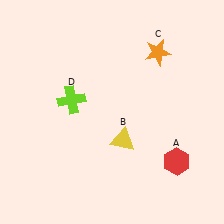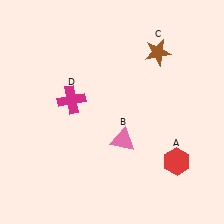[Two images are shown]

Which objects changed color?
B changed from yellow to pink. C changed from orange to brown. D changed from lime to magenta.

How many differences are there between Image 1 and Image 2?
There are 3 differences between the two images.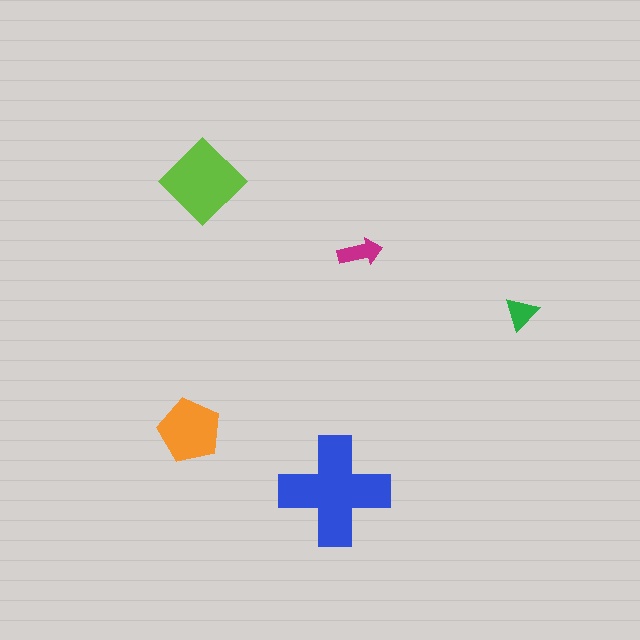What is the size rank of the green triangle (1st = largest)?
5th.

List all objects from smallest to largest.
The green triangle, the magenta arrow, the orange pentagon, the lime diamond, the blue cross.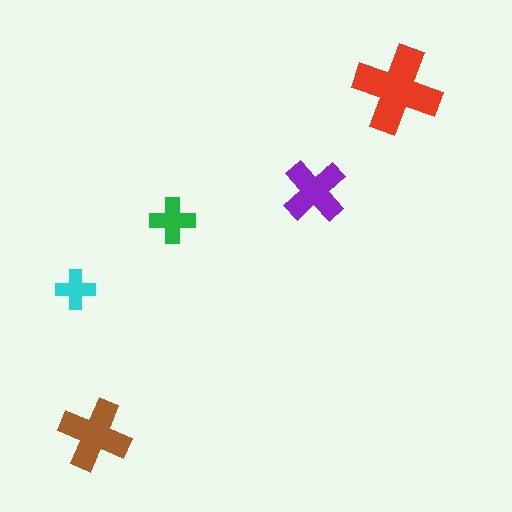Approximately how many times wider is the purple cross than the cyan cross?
About 1.5 times wider.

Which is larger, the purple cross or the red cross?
The red one.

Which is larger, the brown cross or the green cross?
The brown one.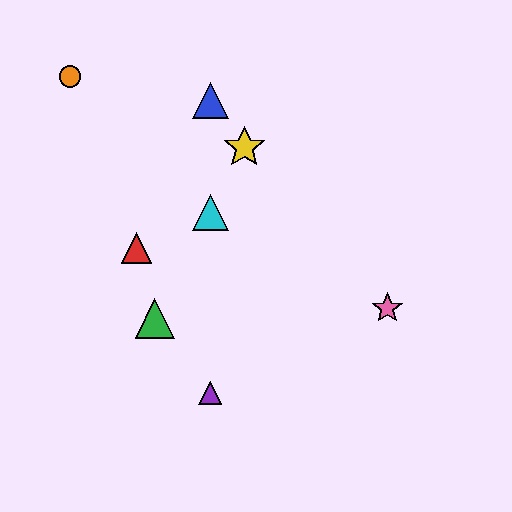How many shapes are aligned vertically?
3 shapes (the blue triangle, the purple triangle, the cyan triangle) are aligned vertically.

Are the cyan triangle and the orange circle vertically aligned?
No, the cyan triangle is at x≈210 and the orange circle is at x≈70.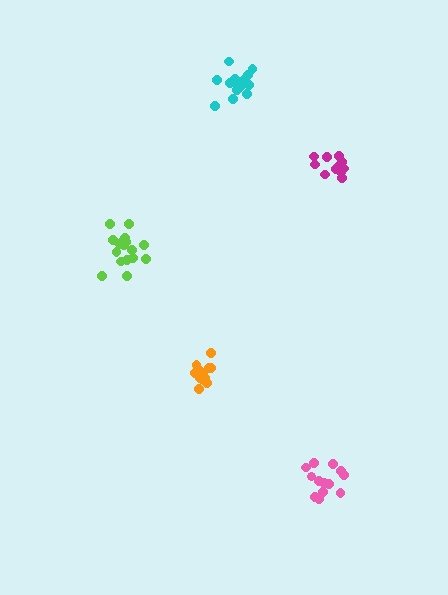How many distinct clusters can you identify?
There are 5 distinct clusters.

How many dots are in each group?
Group 1: 14 dots, Group 2: 17 dots, Group 3: 13 dots, Group 4: 11 dots, Group 5: 15 dots (70 total).